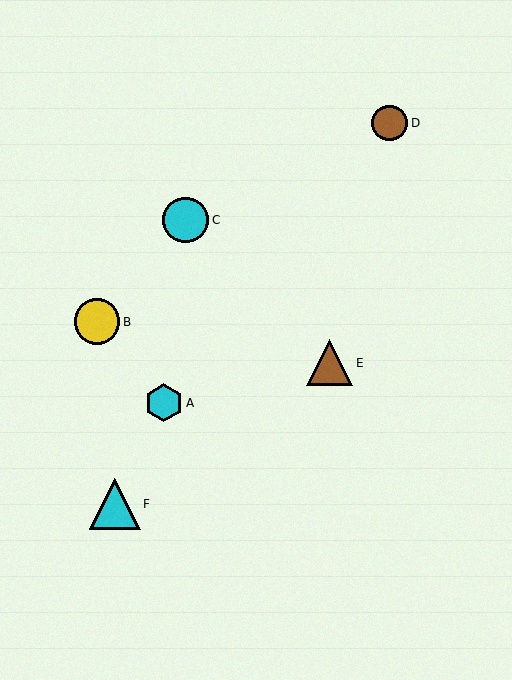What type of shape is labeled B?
Shape B is a yellow circle.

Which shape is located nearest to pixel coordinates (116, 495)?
The cyan triangle (labeled F) at (115, 504) is nearest to that location.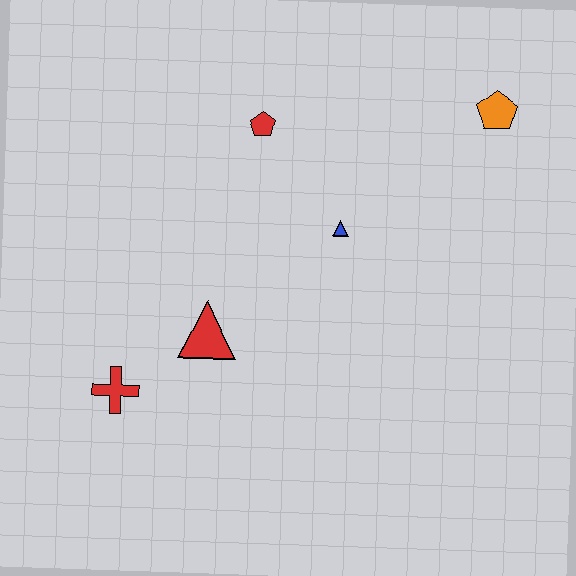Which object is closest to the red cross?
The red triangle is closest to the red cross.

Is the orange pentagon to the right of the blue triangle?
Yes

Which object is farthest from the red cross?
The orange pentagon is farthest from the red cross.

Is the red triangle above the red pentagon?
No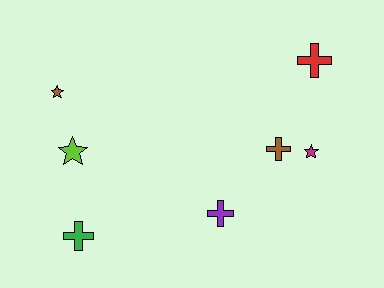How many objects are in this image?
There are 7 objects.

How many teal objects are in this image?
There are no teal objects.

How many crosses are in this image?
There are 4 crosses.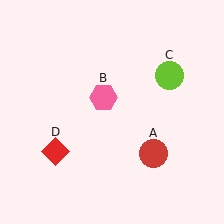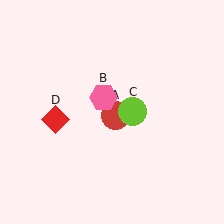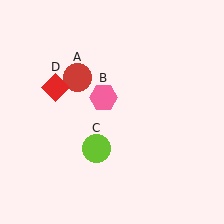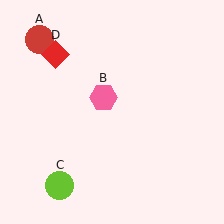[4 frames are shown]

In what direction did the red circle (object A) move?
The red circle (object A) moved up and to the left.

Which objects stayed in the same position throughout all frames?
Pink hexagon (object B) remained stationary.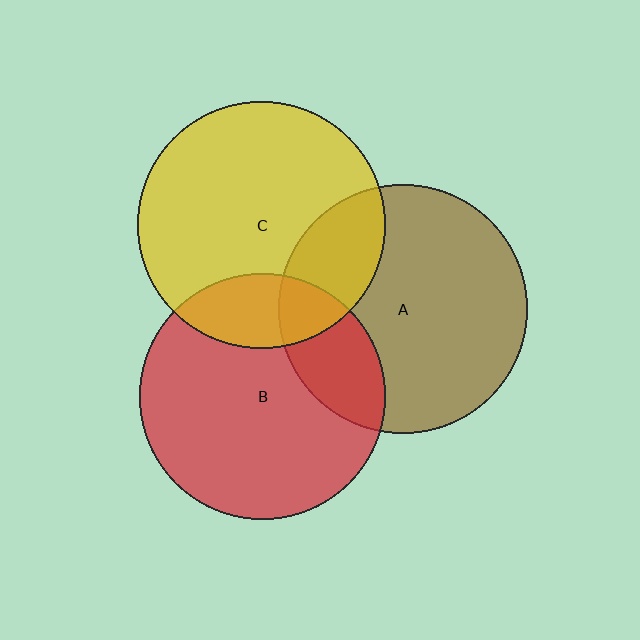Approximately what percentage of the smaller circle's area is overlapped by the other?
Approximately 20%.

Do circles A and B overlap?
Yes.